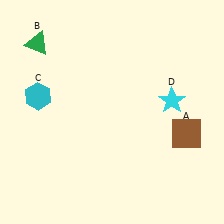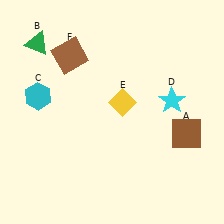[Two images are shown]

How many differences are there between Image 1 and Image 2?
There are 2 differences between the two images.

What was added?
A yellow diamond (E), a brown square (F) were added in Image 2.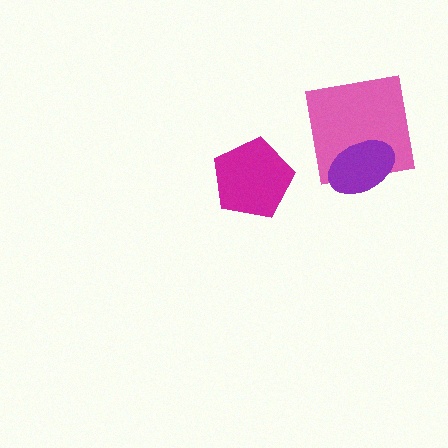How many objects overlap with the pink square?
1 object overlaps with the pink square.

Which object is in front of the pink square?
The purple ellipse is in front of the pink square.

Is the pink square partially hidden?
Yes, it is partially covered by another shape.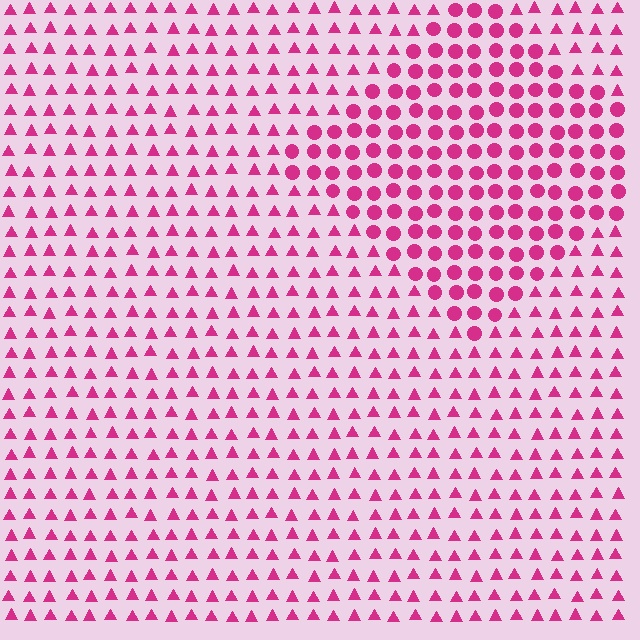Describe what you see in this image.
The image is filled with small magenta elements arranged in a uniform grid. A diamond-shaped region contains circles, while the surrounding area contains triangles. The boundary is defined purely by the change in element shape.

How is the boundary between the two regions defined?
The boundary is defined by a change in element shape: circles inside vs. triangles outside. All elements share the same color and spacing.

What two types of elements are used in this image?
The image uses circles inside the diamond region and triangles outside it.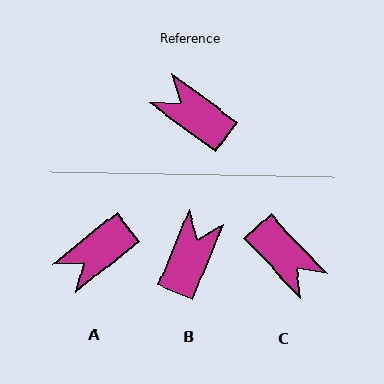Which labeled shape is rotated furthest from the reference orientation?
C, about 170 degrees away.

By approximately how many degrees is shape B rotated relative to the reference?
Approximately 76 degrees clockwise.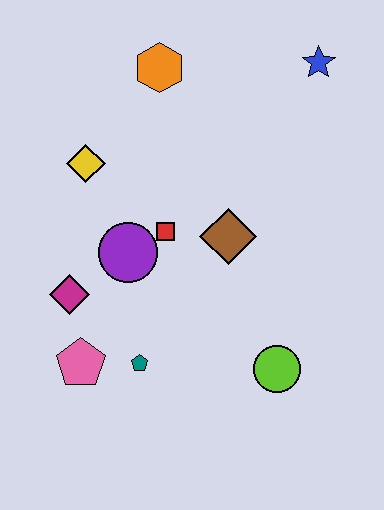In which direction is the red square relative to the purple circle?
The red square is to the right of the purple circle.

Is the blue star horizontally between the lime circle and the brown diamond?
No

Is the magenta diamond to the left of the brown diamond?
Yes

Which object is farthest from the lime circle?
The orange hexagon is farthest from the lime circle.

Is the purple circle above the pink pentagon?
Yes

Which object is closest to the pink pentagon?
The teal pentagon is closest to the pink pentagon.